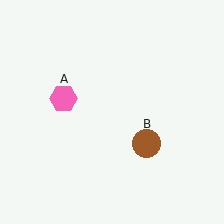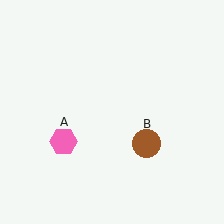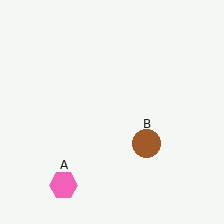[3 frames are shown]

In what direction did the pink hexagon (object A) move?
The pink hexagon (object A) moved down.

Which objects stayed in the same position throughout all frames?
Brown circle (object B) remained stationary.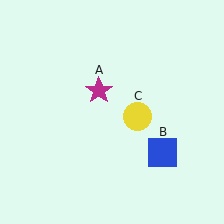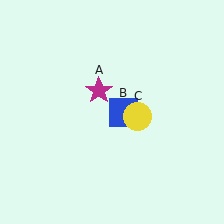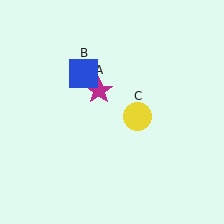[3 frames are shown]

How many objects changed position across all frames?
1 object changed position: blue square (object B).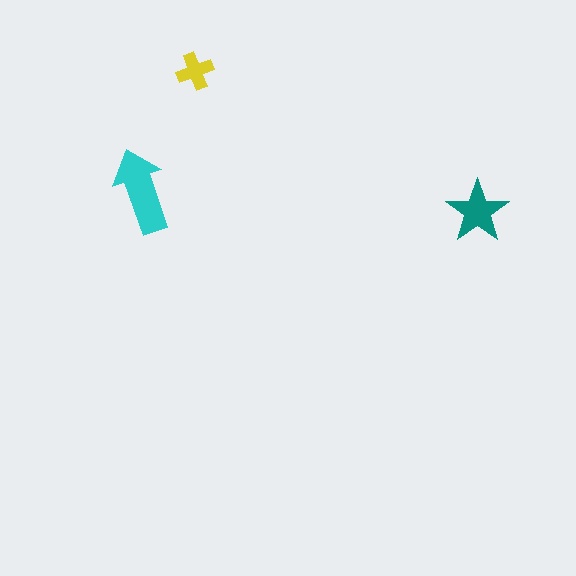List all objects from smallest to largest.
The yellow cross, the teal star, the cyan arrow.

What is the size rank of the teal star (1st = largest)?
2nd.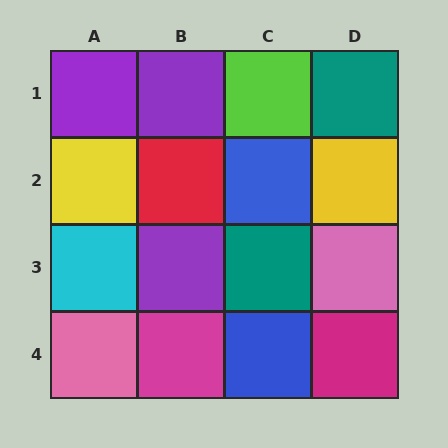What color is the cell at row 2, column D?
Yellow.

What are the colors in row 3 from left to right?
Cyan, purple, teal, pink.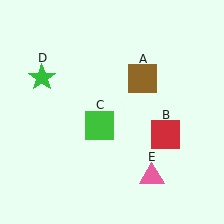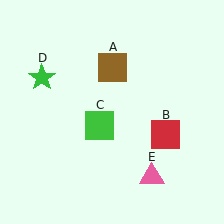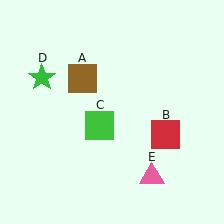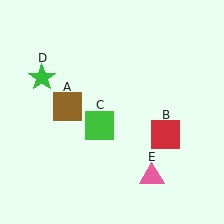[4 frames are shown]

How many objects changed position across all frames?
1 object changed position: brown square (object A).